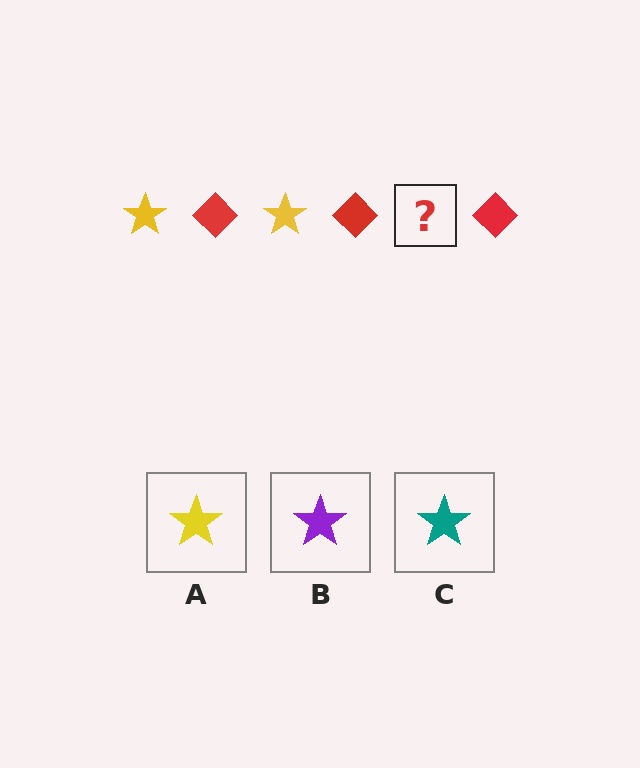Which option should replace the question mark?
Option A.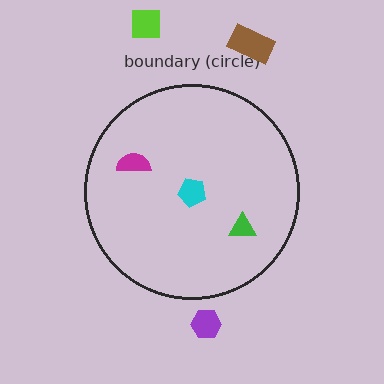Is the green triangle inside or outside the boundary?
Inside.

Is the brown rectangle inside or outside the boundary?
Outside.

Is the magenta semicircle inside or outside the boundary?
Inside.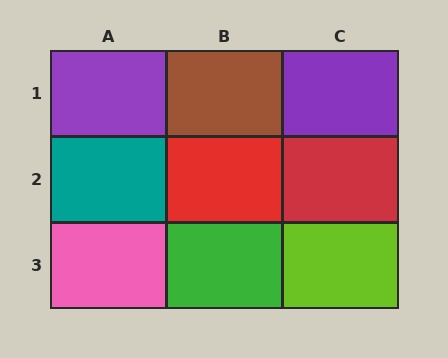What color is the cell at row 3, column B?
Green.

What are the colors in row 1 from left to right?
Purple, brown, purple.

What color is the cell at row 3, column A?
Pink.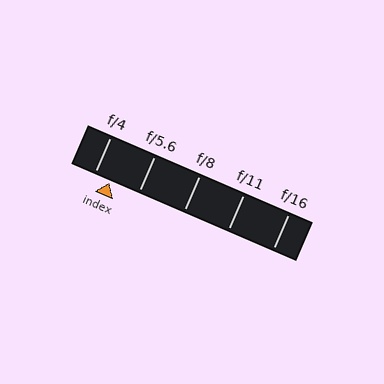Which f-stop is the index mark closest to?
The index mark is closest to f/4.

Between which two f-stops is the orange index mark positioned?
The index mark is between f/4 and f/5.6.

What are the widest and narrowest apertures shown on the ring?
The widest aperture shown is f/4 and the narrowest is f/16.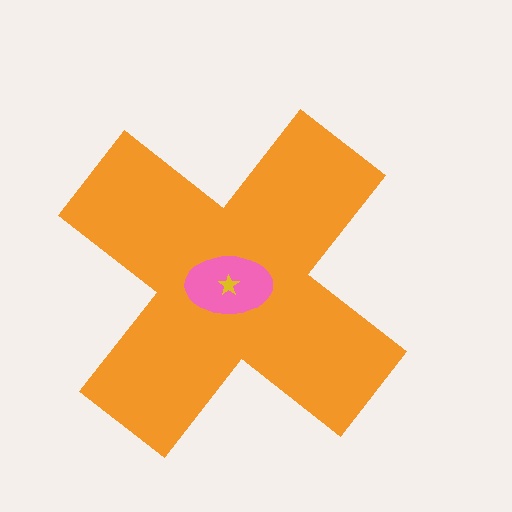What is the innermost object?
The yellow star.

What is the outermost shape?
The orange cross.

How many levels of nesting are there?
3.